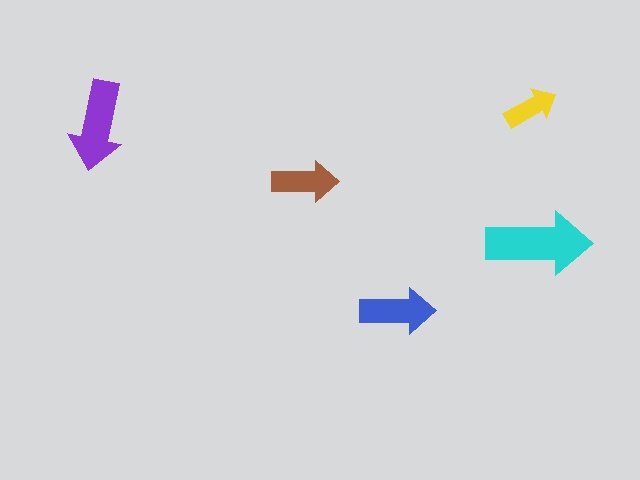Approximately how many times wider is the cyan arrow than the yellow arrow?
About 2 times wider.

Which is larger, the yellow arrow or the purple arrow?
The purple one.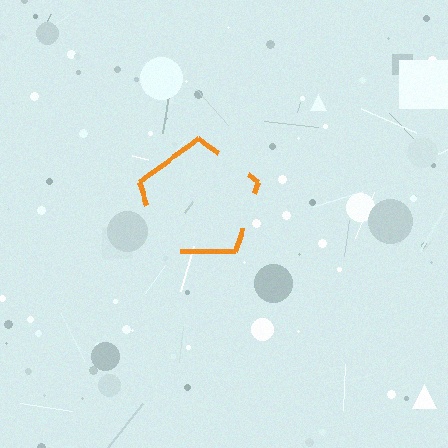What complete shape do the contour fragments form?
The contour fragments form a pentagon.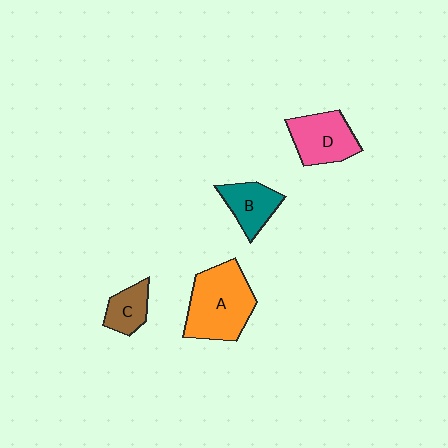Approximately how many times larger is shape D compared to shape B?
Approximately 1.3 times.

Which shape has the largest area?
Shape A (orange).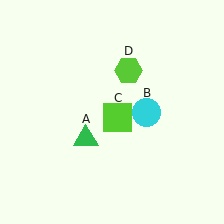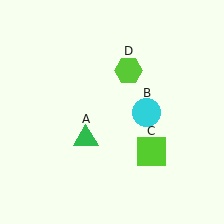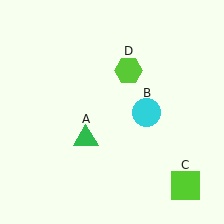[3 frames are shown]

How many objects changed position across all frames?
1 object changed position: lime square (object C).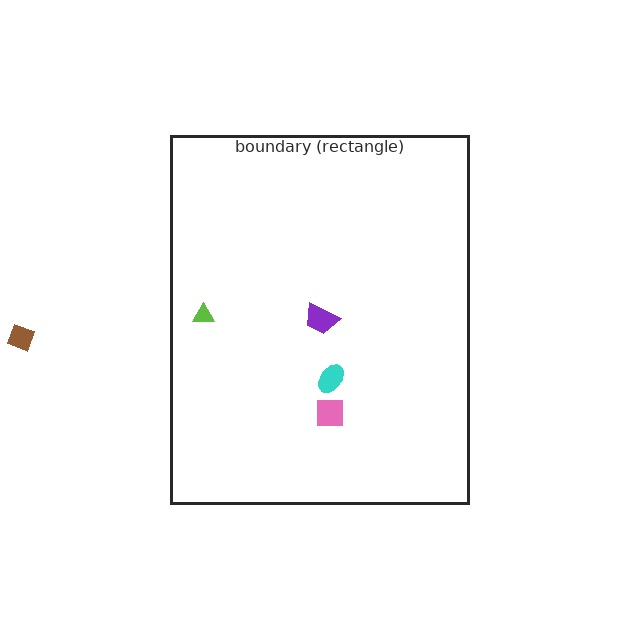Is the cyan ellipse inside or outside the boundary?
Inside.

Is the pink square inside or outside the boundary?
Inside.